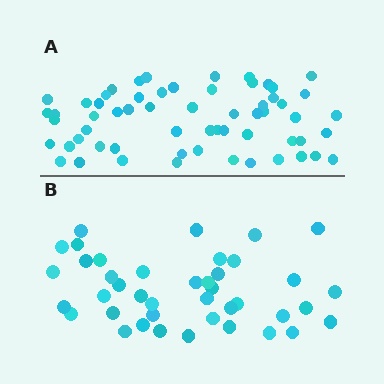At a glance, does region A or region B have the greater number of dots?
Region A (the top region) has more dots.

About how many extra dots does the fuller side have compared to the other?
Region A has approximately 20 more dots than region B.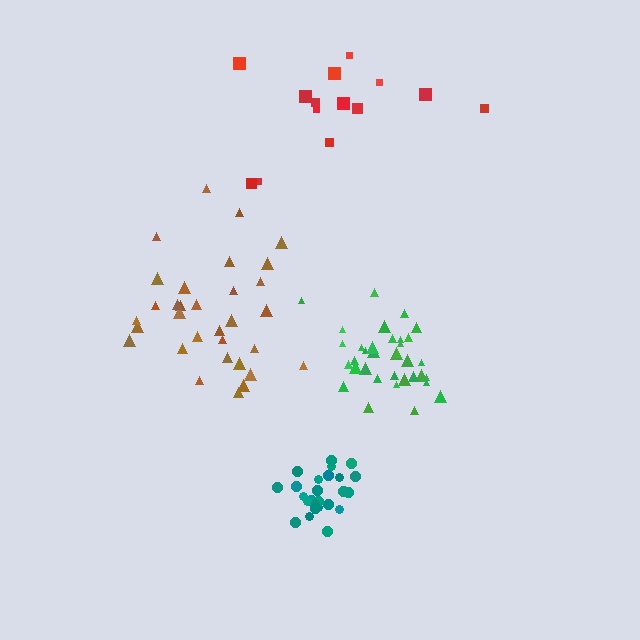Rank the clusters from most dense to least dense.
teal, green, brown, red.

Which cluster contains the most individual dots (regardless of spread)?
Green (35).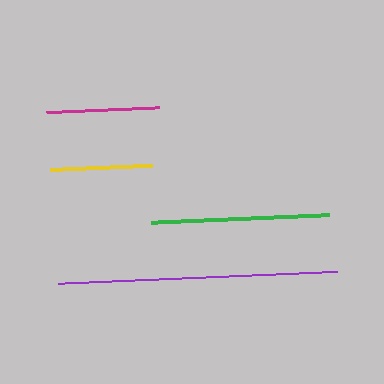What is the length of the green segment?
The green segment is approximately 178 pixels long.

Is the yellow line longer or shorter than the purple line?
The purple line is longer than the yellow line.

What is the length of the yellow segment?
The yellow segment is approximately 102 pixels long.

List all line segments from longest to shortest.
From longest to shortest: purple, green, magenta, yellow.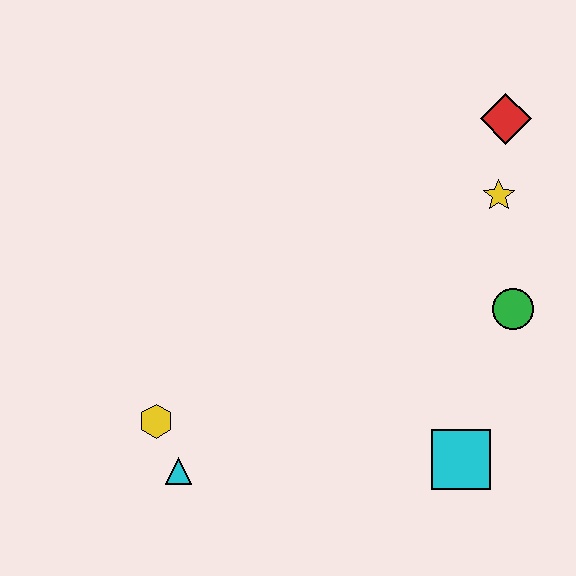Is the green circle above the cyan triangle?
Yes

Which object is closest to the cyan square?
The green circle is closest to the cyan square.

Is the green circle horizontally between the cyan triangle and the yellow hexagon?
No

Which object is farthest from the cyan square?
The red diamond is farthest from the cyan square.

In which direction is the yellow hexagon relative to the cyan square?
The yellow hexagon is to the left of the cyan square.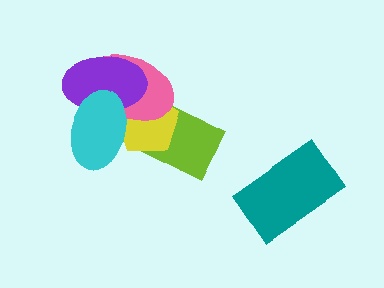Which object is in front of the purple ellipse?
The cyan ellipse is in front of the purple ellipse.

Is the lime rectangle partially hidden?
Yes, it is partially covered by another shape.